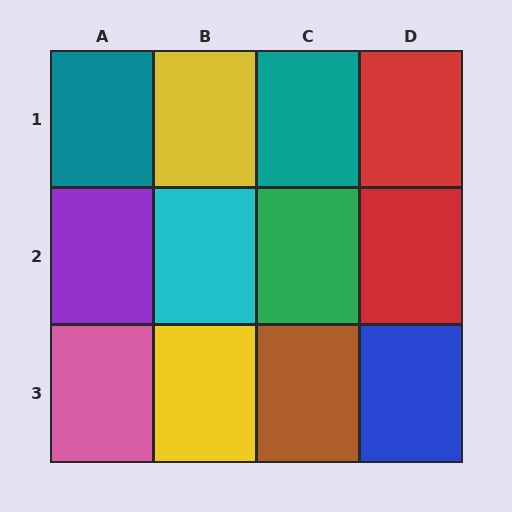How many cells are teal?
2 cells are teal.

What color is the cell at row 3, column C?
Brown.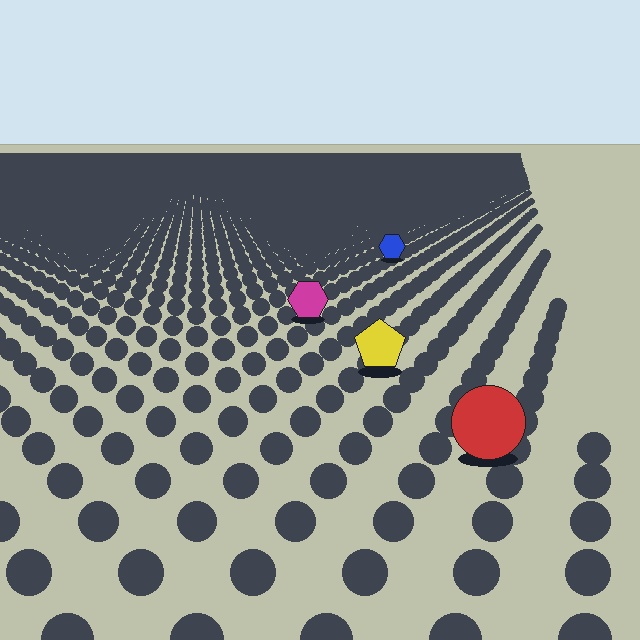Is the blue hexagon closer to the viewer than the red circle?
No. The red circle is closer — you can tell from the texture gradient: the ground texture is coarser near it.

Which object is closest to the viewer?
The red circle is closest. The texture marks near it are larger and more spread out.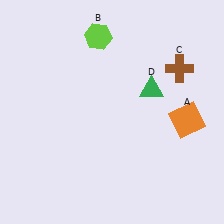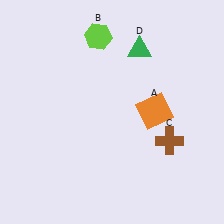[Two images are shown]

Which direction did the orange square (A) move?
The orange square (A) moved left.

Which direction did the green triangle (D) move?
The green triangle (D) moved up.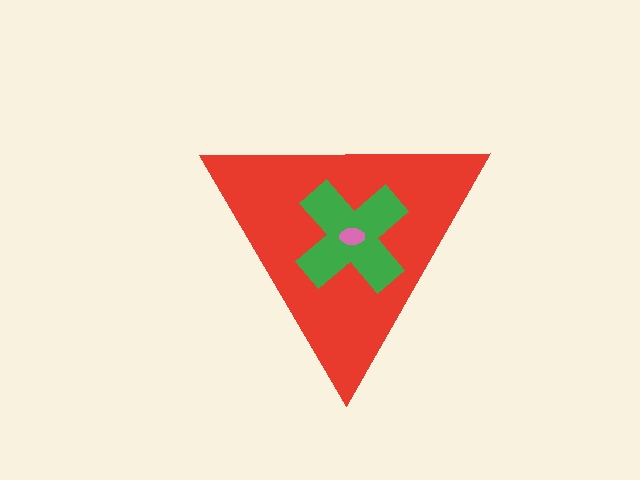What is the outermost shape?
The red triangle.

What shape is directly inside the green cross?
The pink ellipse.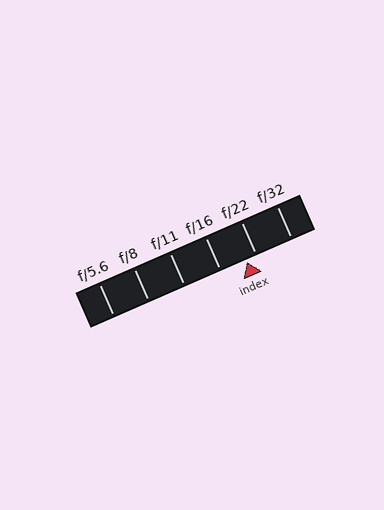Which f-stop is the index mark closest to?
The index mark is closest to f/22.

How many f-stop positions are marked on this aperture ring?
There are 6 f-stop positions marked.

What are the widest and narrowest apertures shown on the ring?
The widest aperture shown is f/5.6 and the narrowest is f/32.